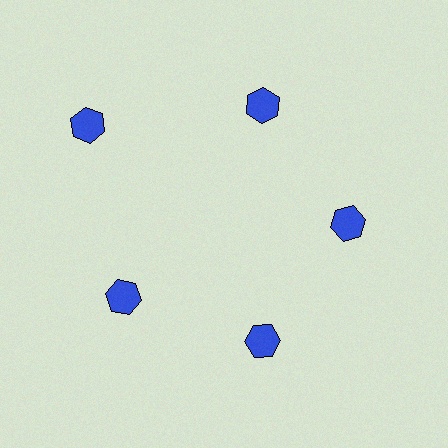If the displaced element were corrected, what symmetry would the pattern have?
It would have 5-fold rotational symmetry — the pattern would map onto itself every 72 degrees.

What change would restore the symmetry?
The symmetry would be restored by moving it inward, back onto the ring so that all 5 hexagons sit at equal angles and equal distance from the center.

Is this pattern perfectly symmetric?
No. The 5 blue hexagons are arranged in a ring, but one element near the 10 o'clock position is pushed outward from the center, breaking the 5-fold rotational symmetry.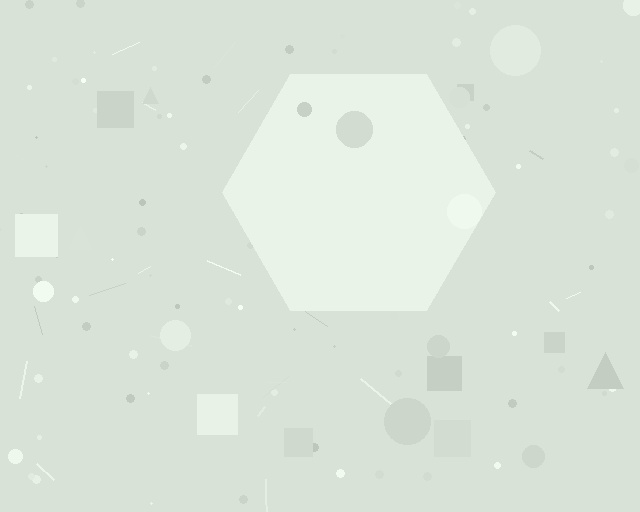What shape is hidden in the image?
A hexagon is hidden in the image.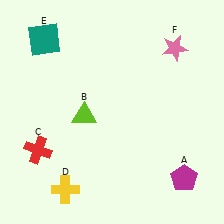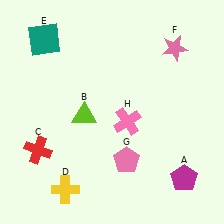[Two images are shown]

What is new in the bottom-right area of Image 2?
A pink cross (H) was added in the bottom-right area of Image 2.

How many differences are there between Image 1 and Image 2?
There are 2 differences between the two images.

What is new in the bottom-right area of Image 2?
A pink pentagon (G) was added in the bottom-right area of Image 2.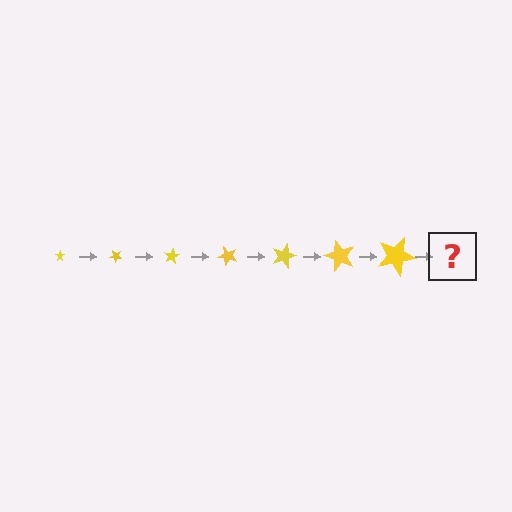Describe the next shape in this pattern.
It should be a star, larger than the previous one and rotated 280 degrees from the start.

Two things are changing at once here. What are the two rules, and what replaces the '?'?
The two rules are that the star grows larger each step and it rotates 40 degrees each step. The '?' should be a star, larger than the previous one and rotated 280 degrees from the start.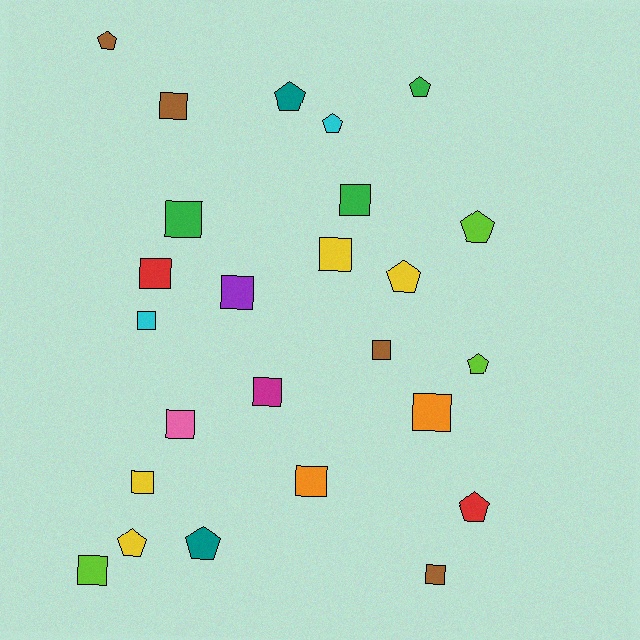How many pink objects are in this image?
There is 1 pink object.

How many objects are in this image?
There are 25 objects.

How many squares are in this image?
There are 15 squares.